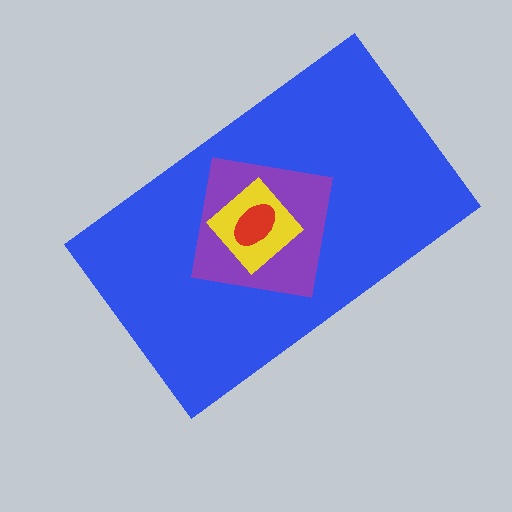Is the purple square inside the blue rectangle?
Yes.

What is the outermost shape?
The blue rectangle.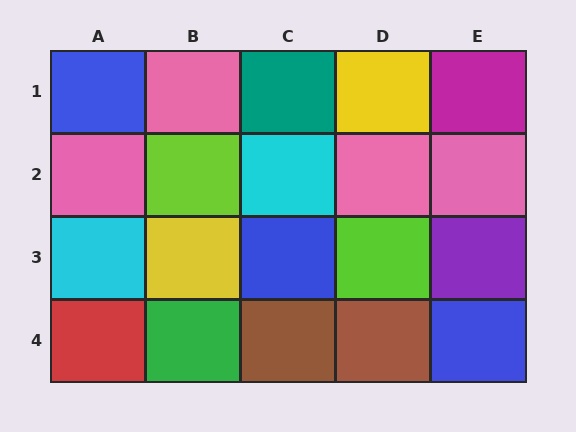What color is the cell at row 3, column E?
Purple.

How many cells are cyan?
2 cells are cyan.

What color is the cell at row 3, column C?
Blue.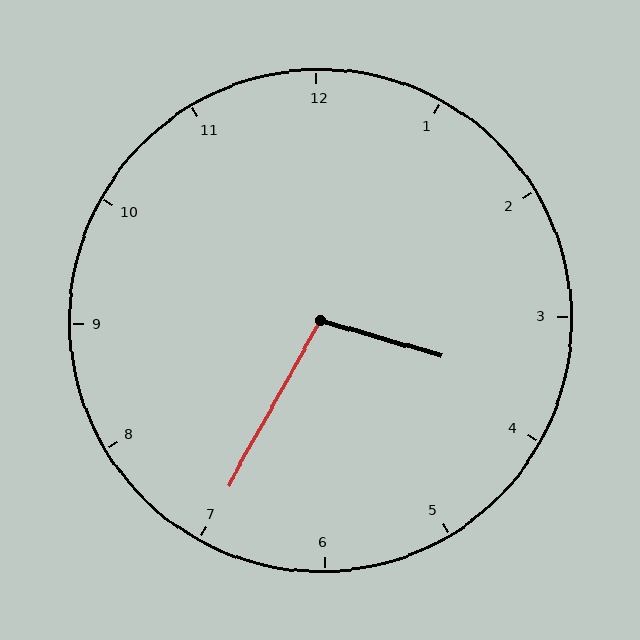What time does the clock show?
3:35.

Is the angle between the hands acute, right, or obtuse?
It is obtuse.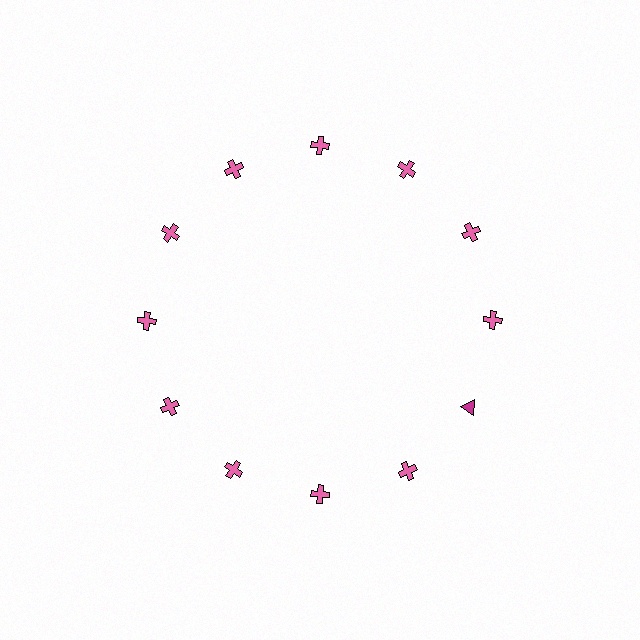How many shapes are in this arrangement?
There are 12 shapes arranged in a ring pattern.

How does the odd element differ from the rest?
It differs in both color (magenta instead of pink) and shape (triangle instead of cross).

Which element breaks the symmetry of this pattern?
The magenta triangle at roughly the 4 o'clock position breaks the symmetry. All other shapes are pink crosses.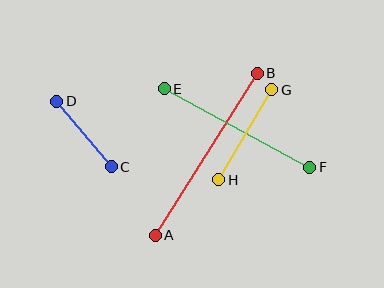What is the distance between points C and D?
The distance is approximately 85 pixels.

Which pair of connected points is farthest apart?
Points A and B are farthest apart.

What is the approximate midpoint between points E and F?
The midpoint is at approximately (237, 128) pixels.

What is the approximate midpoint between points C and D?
The midpoint is at approximately (84, 134) pixels.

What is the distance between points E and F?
The distance is approximately 165 pixels.